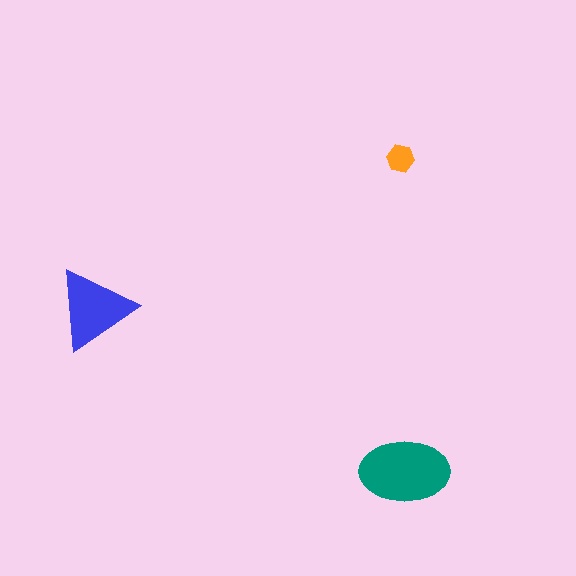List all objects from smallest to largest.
The orange hexagon, the blue triangle, the teal ellipse.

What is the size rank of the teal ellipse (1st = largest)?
1st.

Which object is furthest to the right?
The teal ellipse is rightmost.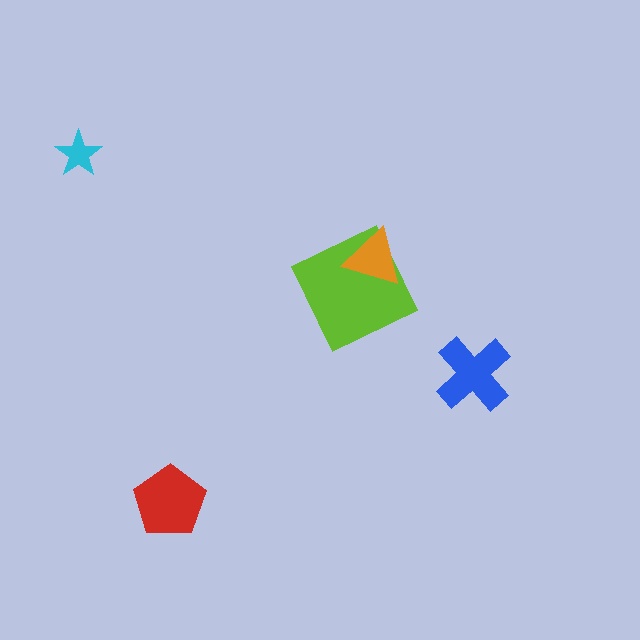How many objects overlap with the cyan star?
0 objects overlap with the cyan star.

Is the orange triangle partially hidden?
No, no other shape covers it.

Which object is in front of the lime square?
The orange triangle is in front of the lime square.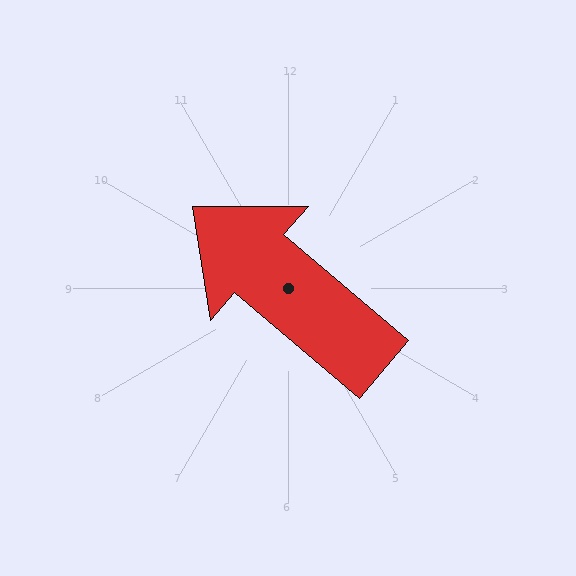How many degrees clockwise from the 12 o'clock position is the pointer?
Approximately 310 degrees.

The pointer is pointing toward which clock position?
Roughly 10 o'clock.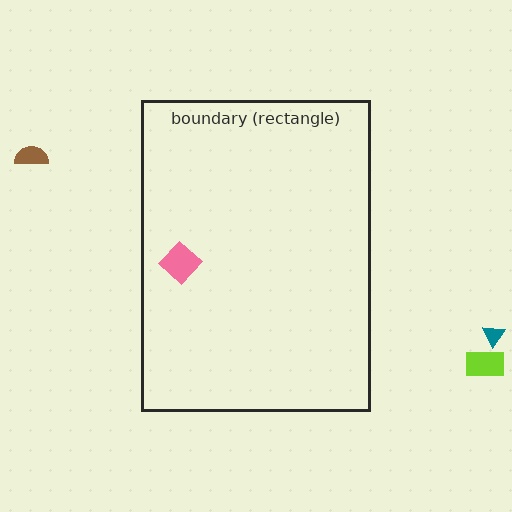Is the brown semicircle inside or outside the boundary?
Outside.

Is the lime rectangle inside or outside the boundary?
Outside.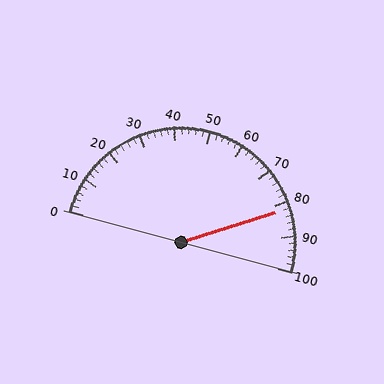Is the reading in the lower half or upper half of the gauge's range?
The reading is in the upper half of the range (0 to 100).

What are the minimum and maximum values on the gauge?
The gauge ranges from 0 to 100.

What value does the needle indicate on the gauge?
The needle indicates approximately 82.